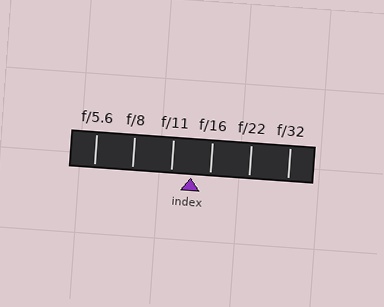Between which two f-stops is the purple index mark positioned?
The index mark is between f/11 and f/16.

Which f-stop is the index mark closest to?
The index mark is closest to f/16.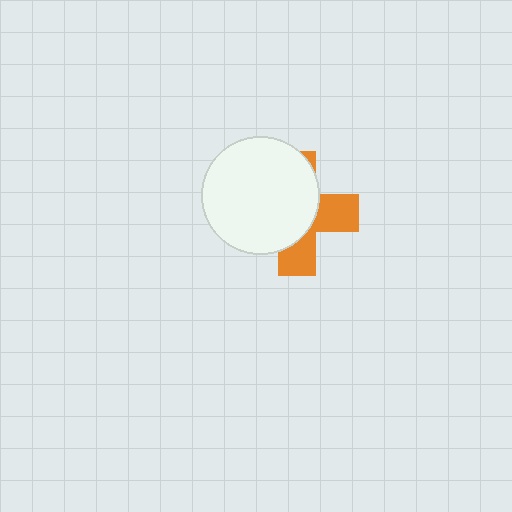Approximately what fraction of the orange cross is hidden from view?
Roughly 62% of the orange cross is hidden behind the white circle.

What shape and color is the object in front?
The object in front is a white circle.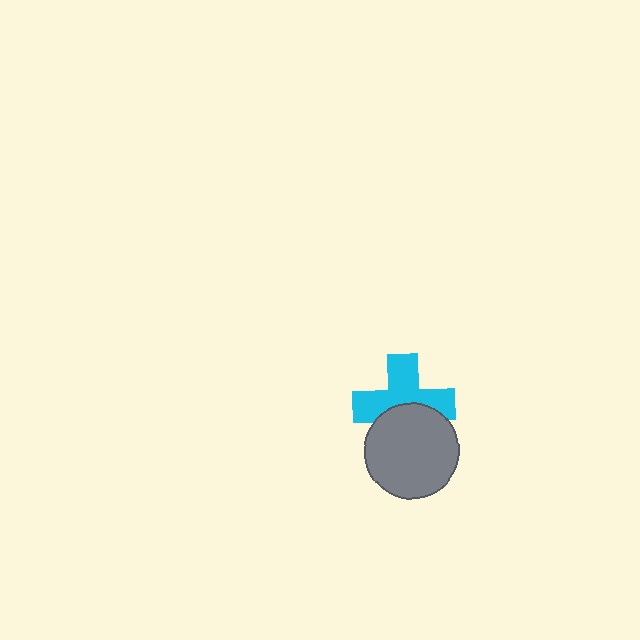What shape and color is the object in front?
The object in front is a gray circle.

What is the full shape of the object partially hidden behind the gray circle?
The partially hidden object is a cyan cross.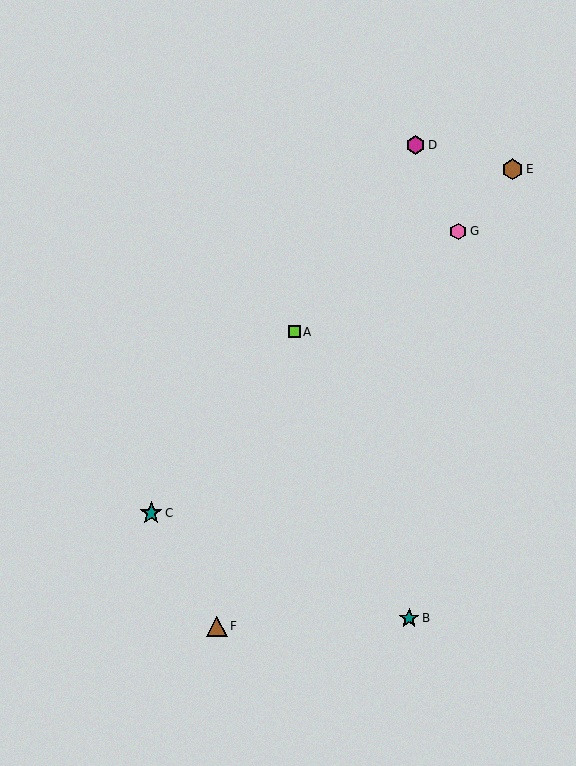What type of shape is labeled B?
Shape B is a teal star.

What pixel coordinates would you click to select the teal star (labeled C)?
Click at (151, 513) to select the teal star C.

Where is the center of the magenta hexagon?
The center of the magenta hexagon is at (415, 145).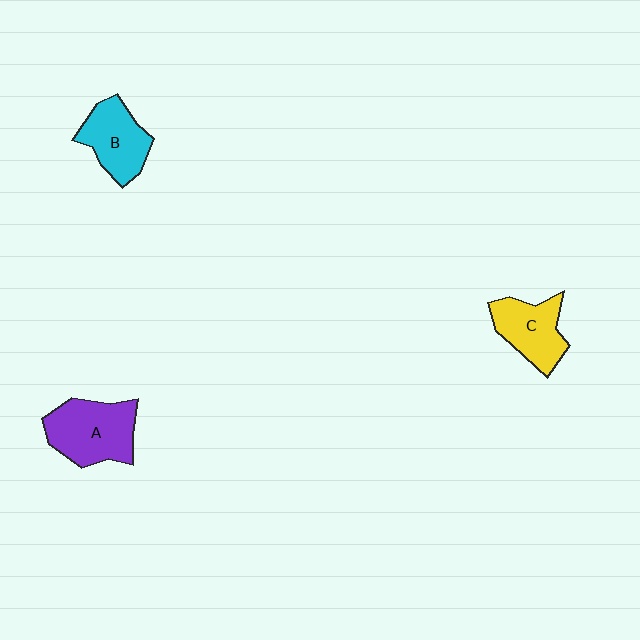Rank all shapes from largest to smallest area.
From largest to smallest: A (purple), B (cyan), C (yellow).